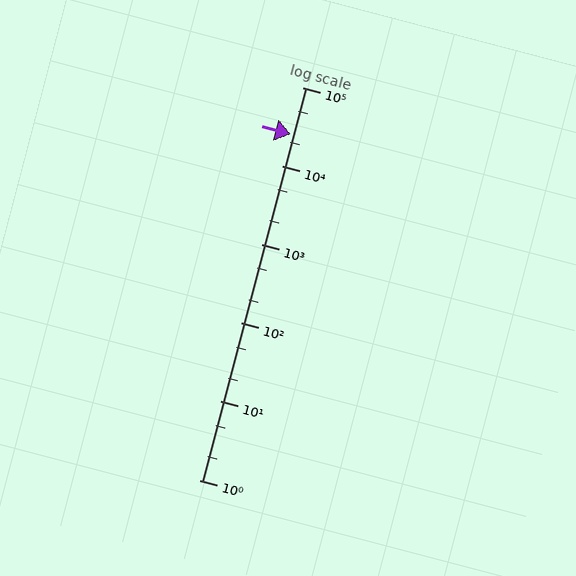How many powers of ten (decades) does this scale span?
The scale spans 5 decades, from 1 to 100000.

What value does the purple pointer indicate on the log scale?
The pointer indicates approximately 25000.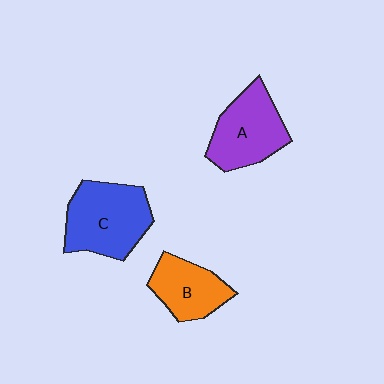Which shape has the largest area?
Shape C (blue).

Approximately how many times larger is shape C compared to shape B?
Approximately 1.5 times.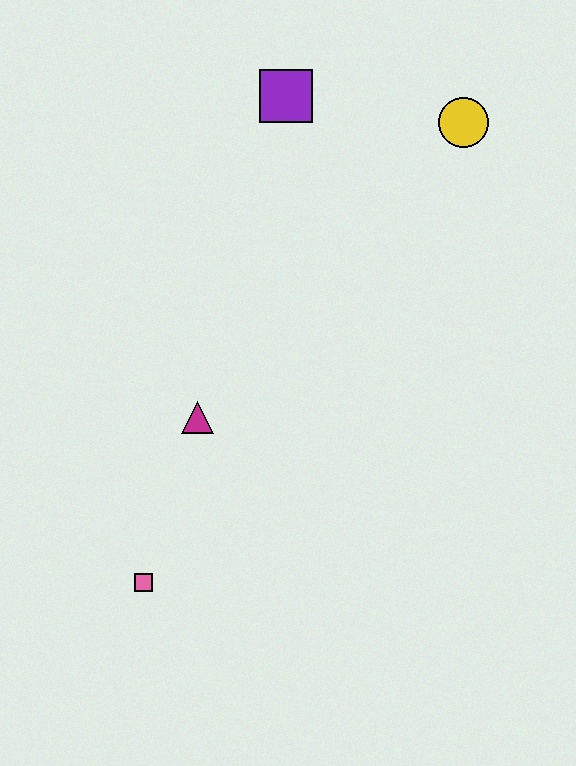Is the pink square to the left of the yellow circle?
Yes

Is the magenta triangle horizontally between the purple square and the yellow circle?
No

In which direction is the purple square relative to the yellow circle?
The purple square is to the left of the yellow circle.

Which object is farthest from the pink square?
The yellow circle is farthest from the pink square.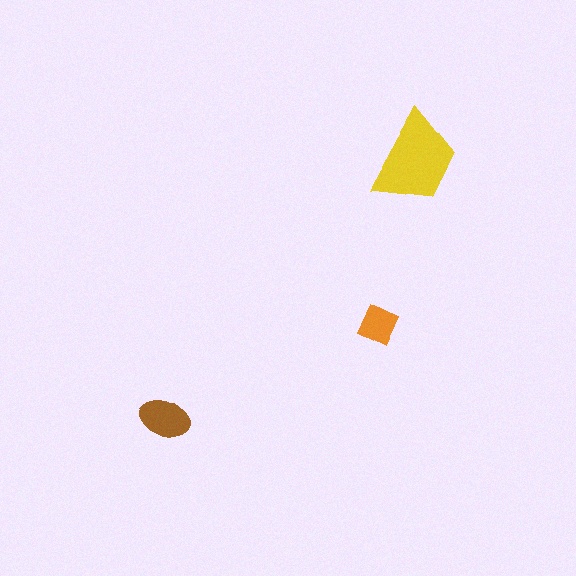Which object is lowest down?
The brown ellipse is bottommost.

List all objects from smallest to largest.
The orange square, the brown ellipse, the yellow trapezoid.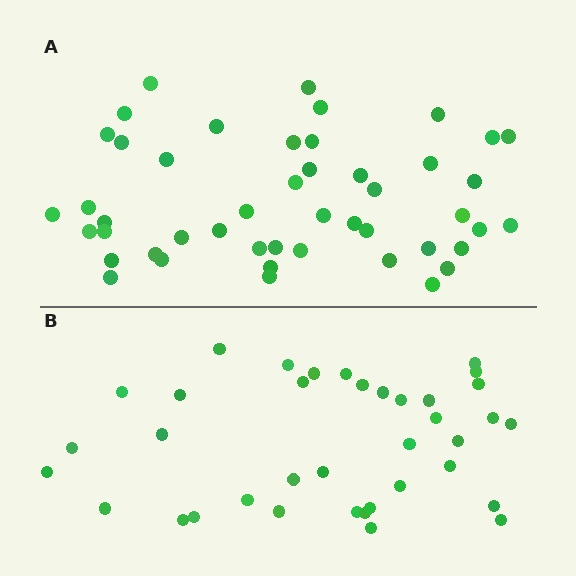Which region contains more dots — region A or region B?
Region A (the top region) has more dots.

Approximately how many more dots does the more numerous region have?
Region A has roughly 10 or so more dots than region B.